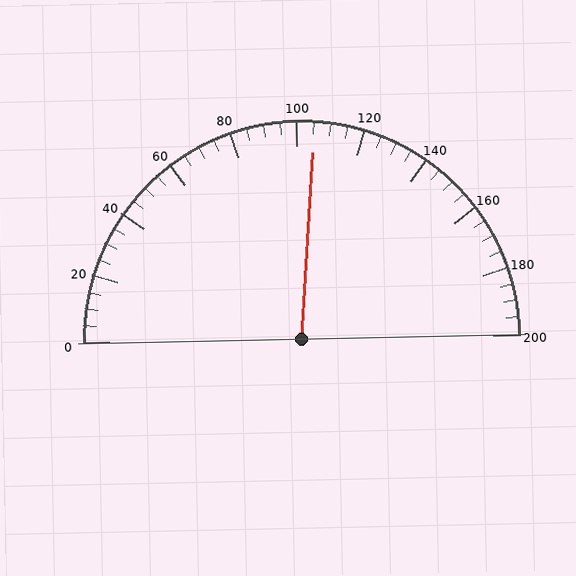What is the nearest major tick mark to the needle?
The nearest major tick mark is 100.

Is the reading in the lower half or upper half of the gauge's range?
The reading is in the upper half of the range (0 to 200).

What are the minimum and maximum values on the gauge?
The gauge ranges from 0 to 200.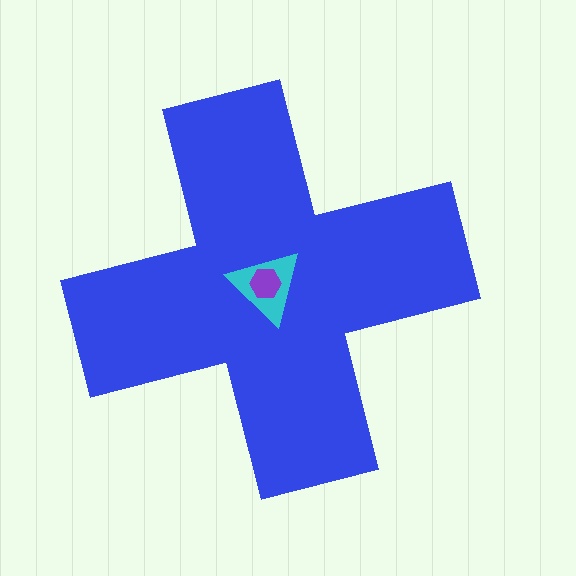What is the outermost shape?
The blue cross.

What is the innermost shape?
The purple hexagon.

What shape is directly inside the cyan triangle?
The purple hexagon.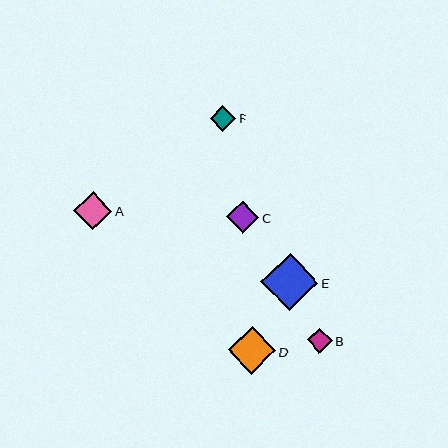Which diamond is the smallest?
Diamond B is the smallest with a size of approximately 24 pixels.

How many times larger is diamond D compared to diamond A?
Diamond D is approximately 1.2 times the size of diamond A.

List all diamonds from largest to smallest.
From largest to smallest: E, D, A, C, F, B.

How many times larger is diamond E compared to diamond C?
Diamond E is approximately 1.7 times the size of diamond C.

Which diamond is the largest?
Diamond E is the largest with a size of approximately 57 pixels.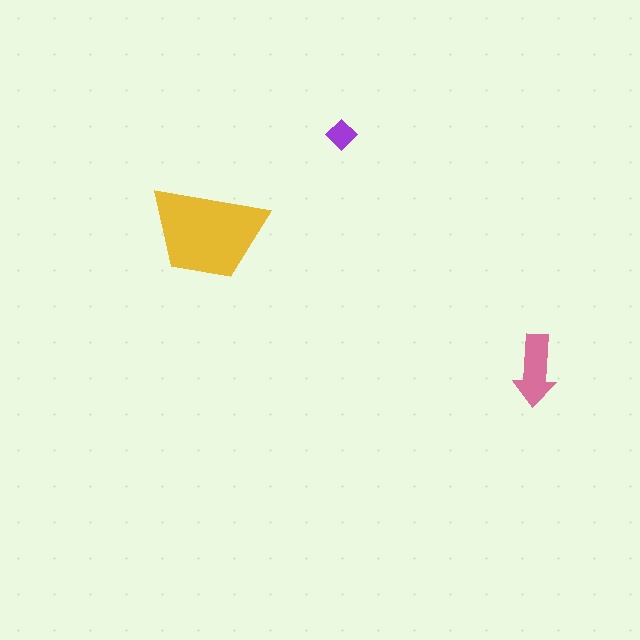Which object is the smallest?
The purple diamond.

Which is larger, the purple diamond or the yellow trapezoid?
The yellow trapezoid.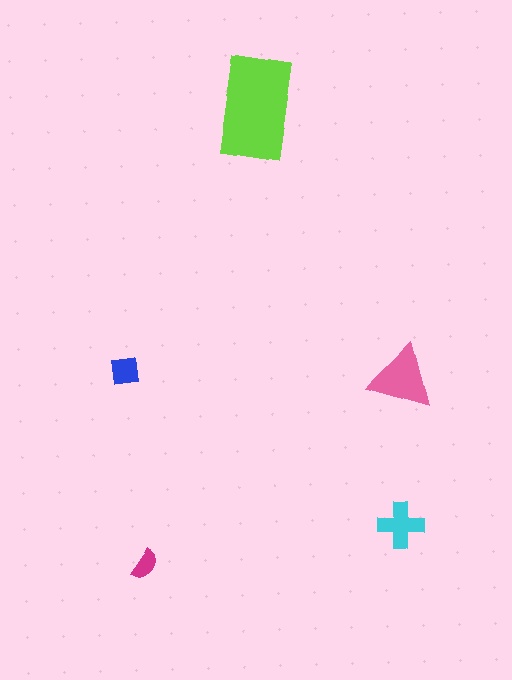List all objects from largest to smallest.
The lime rectangle, the pink triangle, the cyan cross, the blue square, the magenta semicircle.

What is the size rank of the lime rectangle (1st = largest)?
1st.